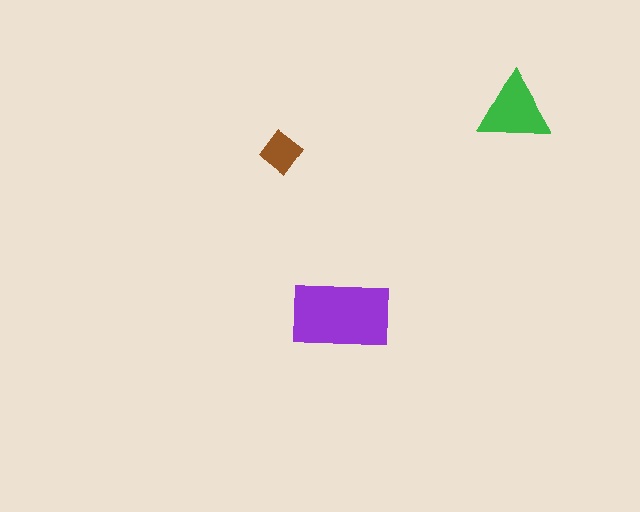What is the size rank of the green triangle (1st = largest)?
2nd.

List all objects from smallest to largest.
The brown diamond, the green triangle, the purple rectangle.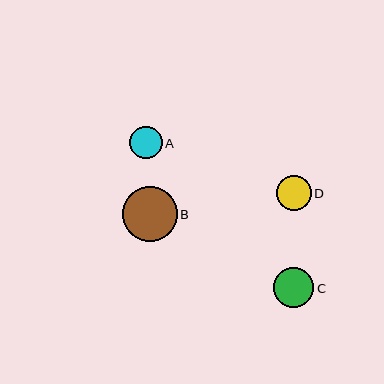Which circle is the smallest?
Circle A is the smallest with a size of approximately 33 pixels.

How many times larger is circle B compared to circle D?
Circle B is approximately 1.6 times the size of circle D.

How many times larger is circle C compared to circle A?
Circle C is approximately 1.2 times the size of circle A.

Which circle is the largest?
Circle B is the largest with a size of approximately 55 pixels.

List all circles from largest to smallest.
From largest to smallest: B, C, D, A.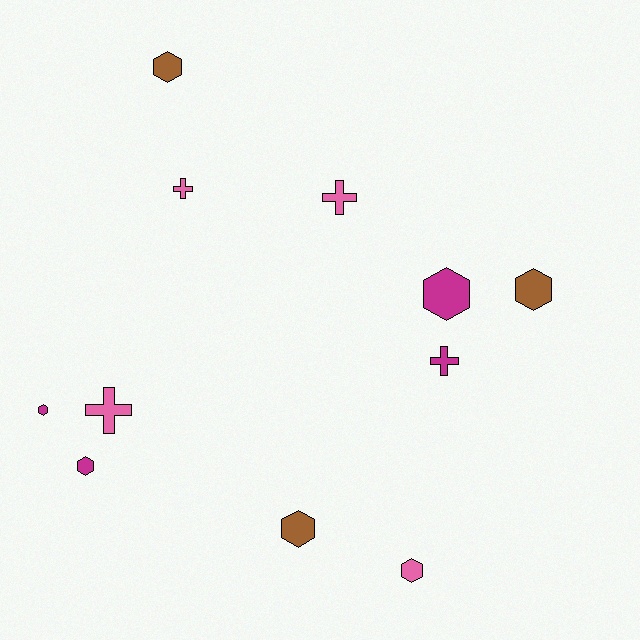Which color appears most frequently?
Pink, with 4 objects.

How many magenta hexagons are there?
There are 3 magenta hexagons.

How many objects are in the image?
There are 11 objects.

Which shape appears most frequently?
Hexagon, with 7 objects.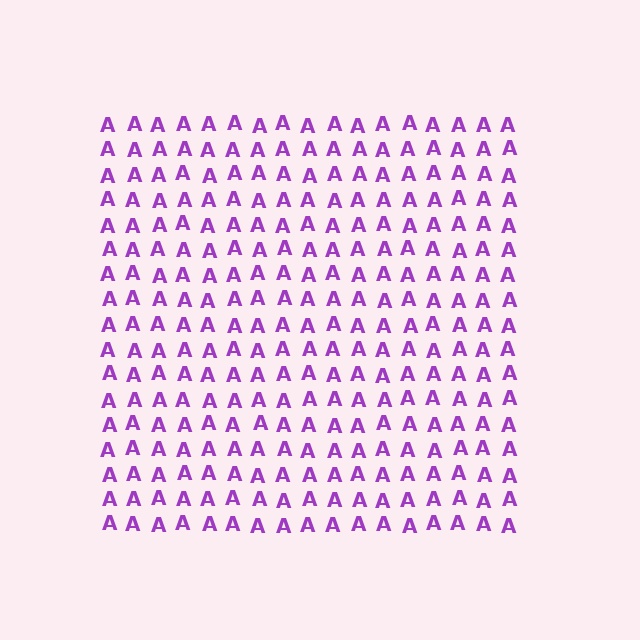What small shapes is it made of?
It is made of small letter A's.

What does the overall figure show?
The overall figure shows a square.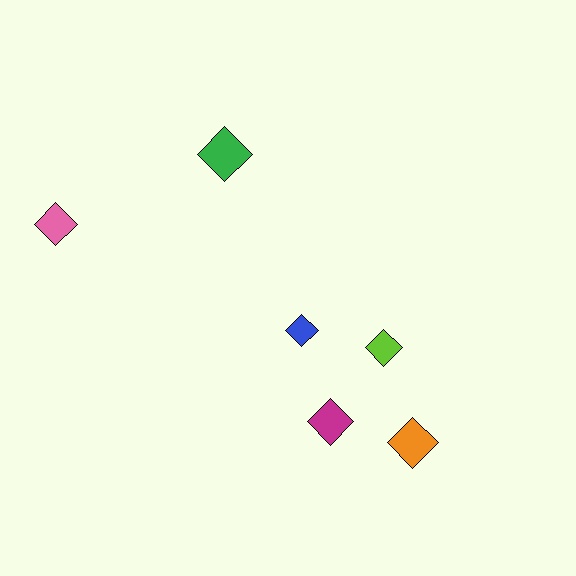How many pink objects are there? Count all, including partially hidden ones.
There is 1 pink object.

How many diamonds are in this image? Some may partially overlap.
There are 6 diamonds.